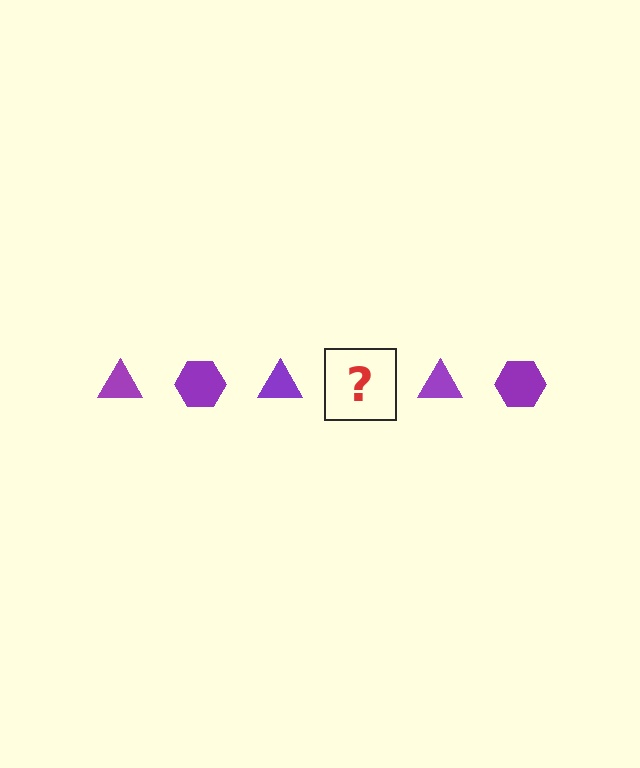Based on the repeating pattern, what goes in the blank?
The blank should be a purple hexagon.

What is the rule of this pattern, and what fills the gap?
The rule is that the pattern cycles through triangle, hexagon shapes in purple. The gap should be filled with a purple hexagon.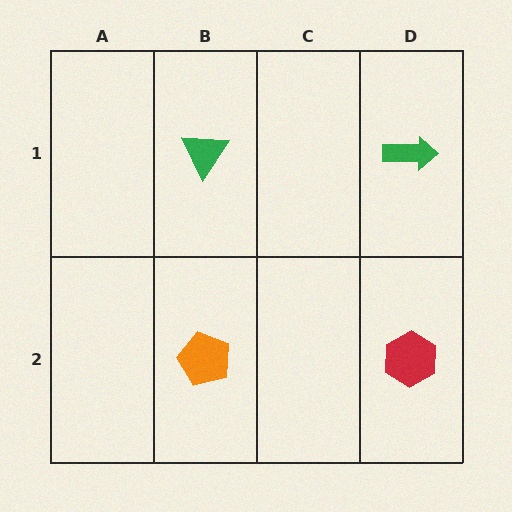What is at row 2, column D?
A red hexagon.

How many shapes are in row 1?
2 shapes.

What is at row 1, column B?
A green triangle.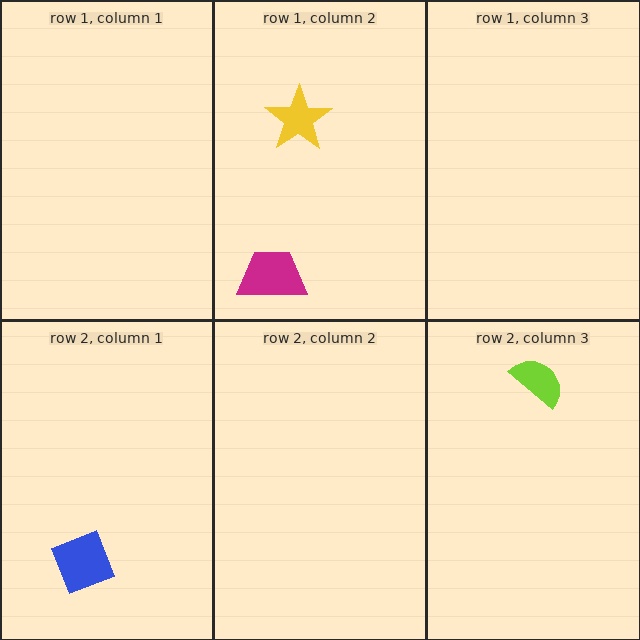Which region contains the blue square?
The row 2, column 1 region.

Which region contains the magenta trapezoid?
The row 1, column 2 region.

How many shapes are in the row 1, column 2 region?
2.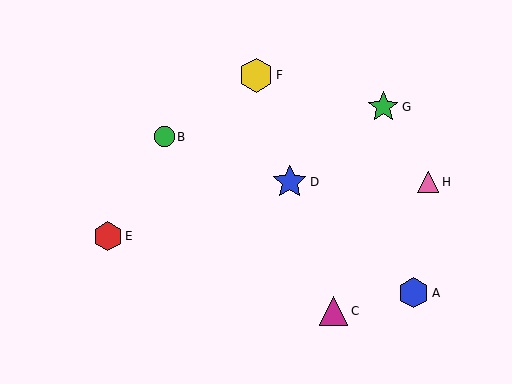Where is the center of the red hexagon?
The center of the red hexagon is at (108, 236).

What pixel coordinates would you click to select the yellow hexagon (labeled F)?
Click at (256, 75) to select the yellow hexagon F.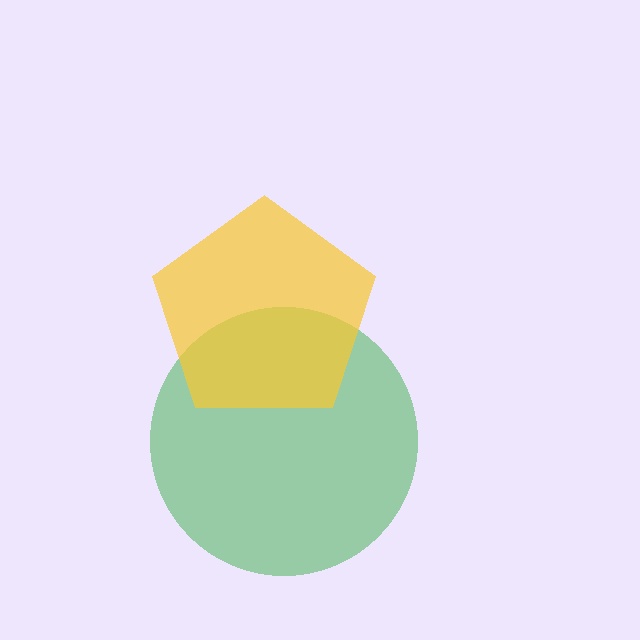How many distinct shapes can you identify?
There are 2 distinct shapes: a green circle, a yellow pentagon.